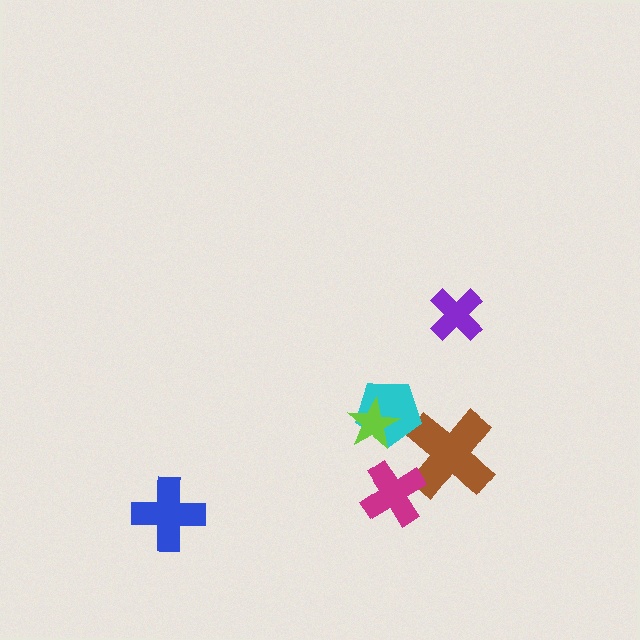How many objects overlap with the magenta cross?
1 object overlaps with the magenta cross.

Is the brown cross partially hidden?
Yes, it is partially covered by another shape.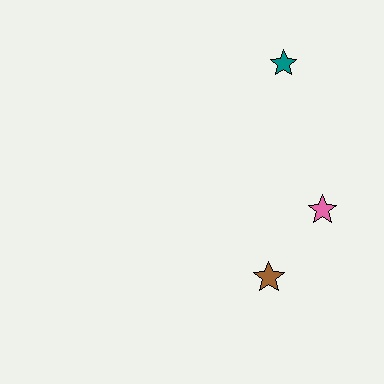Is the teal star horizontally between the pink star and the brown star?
Yes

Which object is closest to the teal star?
The pink star is closest to the teal star.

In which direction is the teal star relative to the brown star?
The teal star is above the brown star.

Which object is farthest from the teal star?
The brown star is farthest from the teal star.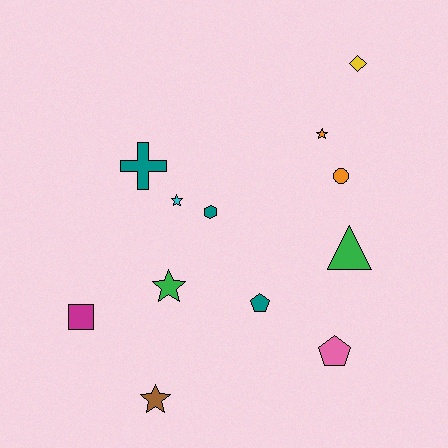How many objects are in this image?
There are 12 objects.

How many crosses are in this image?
There is 1 cross.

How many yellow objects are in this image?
There is 1 yellow object.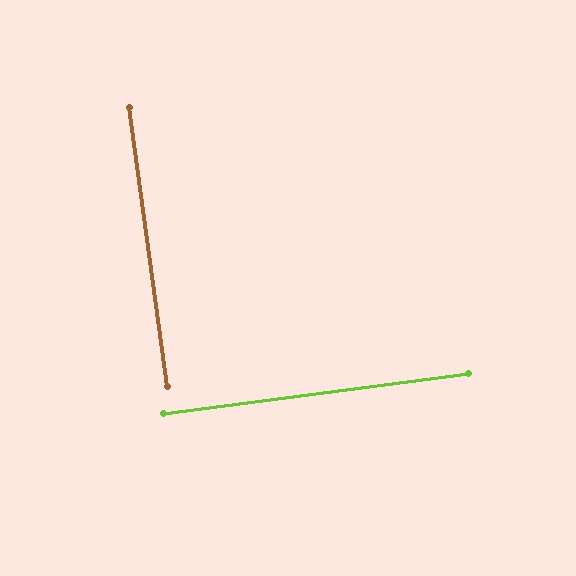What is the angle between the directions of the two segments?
Approximately 90 degrees.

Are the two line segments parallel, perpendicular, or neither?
Perpendicular — they meet at approximately 90°.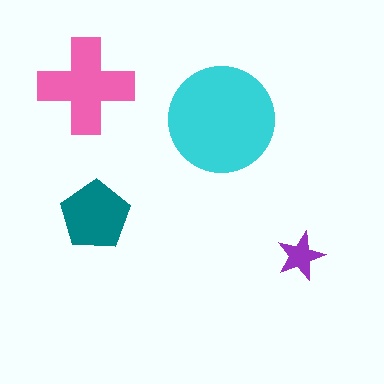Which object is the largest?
The cyan circle.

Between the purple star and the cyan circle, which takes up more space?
The cyan circle.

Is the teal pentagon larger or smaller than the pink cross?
Smaller.